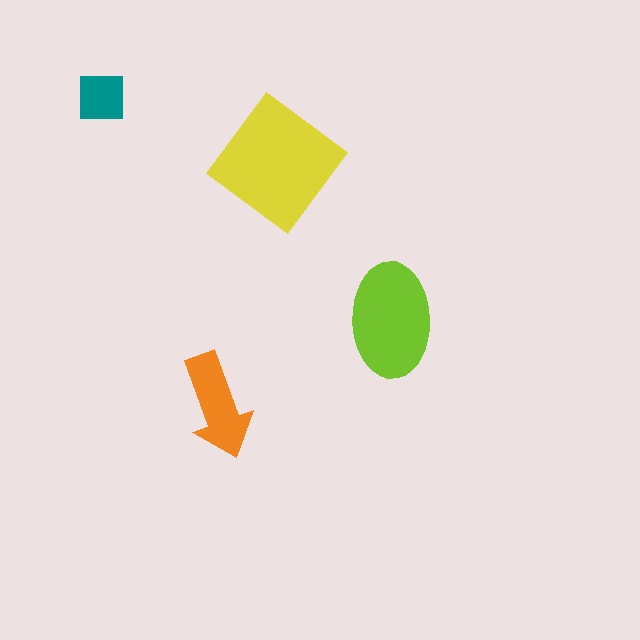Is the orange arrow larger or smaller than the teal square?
Larger.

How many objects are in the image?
There are 4 objects in the image.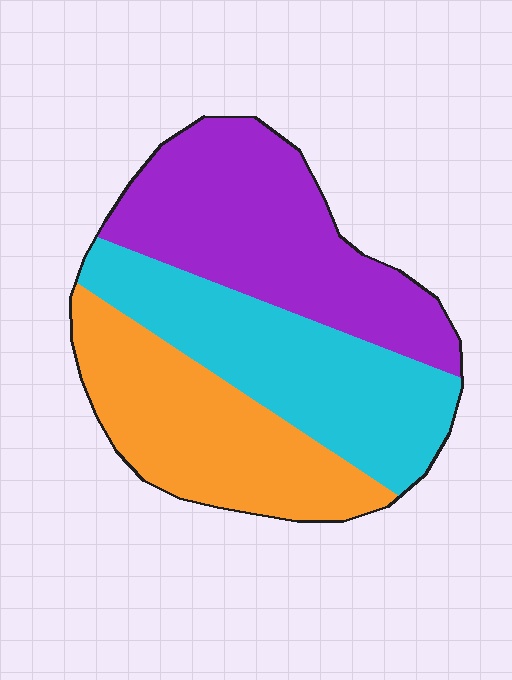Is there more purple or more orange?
Purple.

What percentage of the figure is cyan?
Cyan covers roughly 35% of the figure.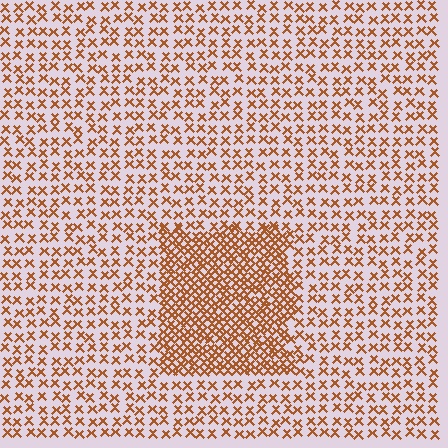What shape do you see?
I see a rectangle.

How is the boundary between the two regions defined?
The boundary is defined by a change in element density (approximately 2.3x ratio). All elements are the same color, size, and shape.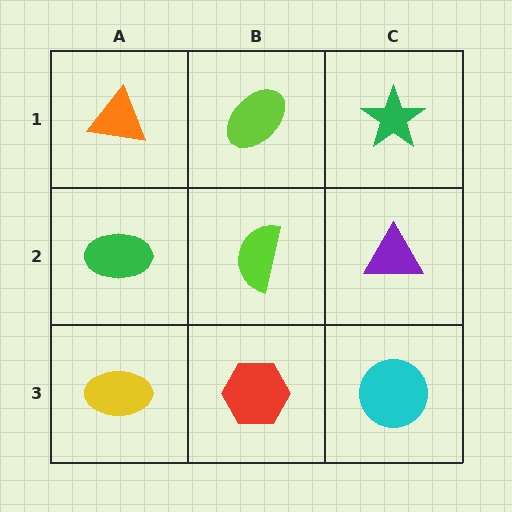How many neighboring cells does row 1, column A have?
2.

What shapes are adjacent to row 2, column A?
An orange triangle (row 1, column A), a yellow ellipse (row 3, column A), a lime semicircle (row 2, column B).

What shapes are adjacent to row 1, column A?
A green ellipse (row 2, column A), a lime ellipse (row 1, column B).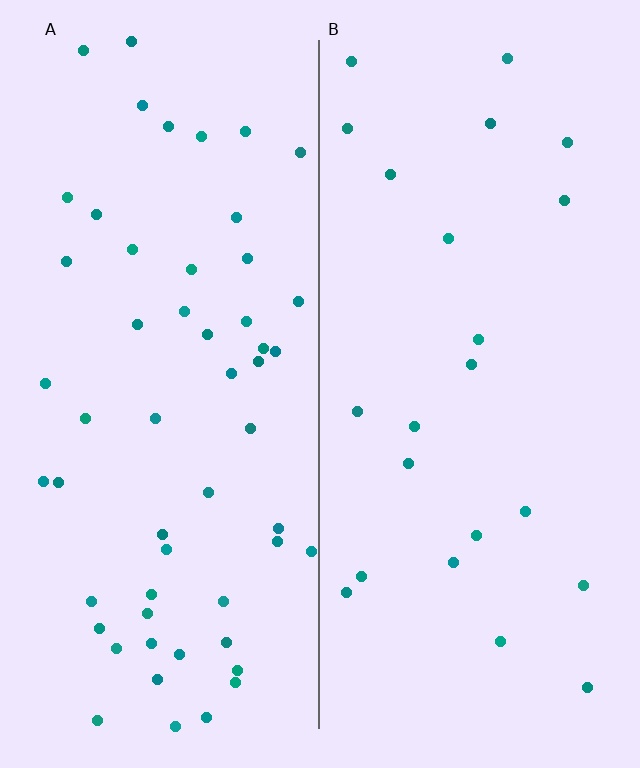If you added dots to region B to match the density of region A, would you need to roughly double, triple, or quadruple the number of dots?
Approximately double.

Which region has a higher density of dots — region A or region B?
A (the left).